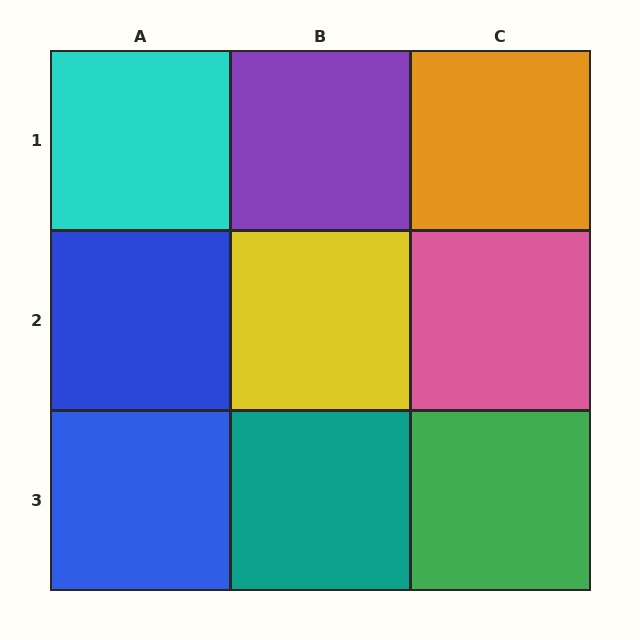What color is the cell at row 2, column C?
Pink.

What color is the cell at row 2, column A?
Blue.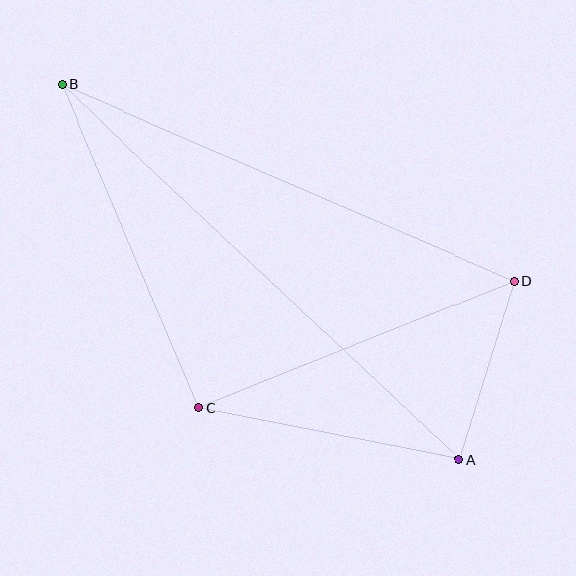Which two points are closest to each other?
Points A and D are closest to each other.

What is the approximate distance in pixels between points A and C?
The distance between A and C is approximately 266 pixels.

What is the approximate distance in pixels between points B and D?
The distance between B and D is approximately 493 pixels.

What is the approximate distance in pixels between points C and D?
The distance between C and D is approximately 340 pixels.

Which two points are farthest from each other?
Points A and B are farthest from each other.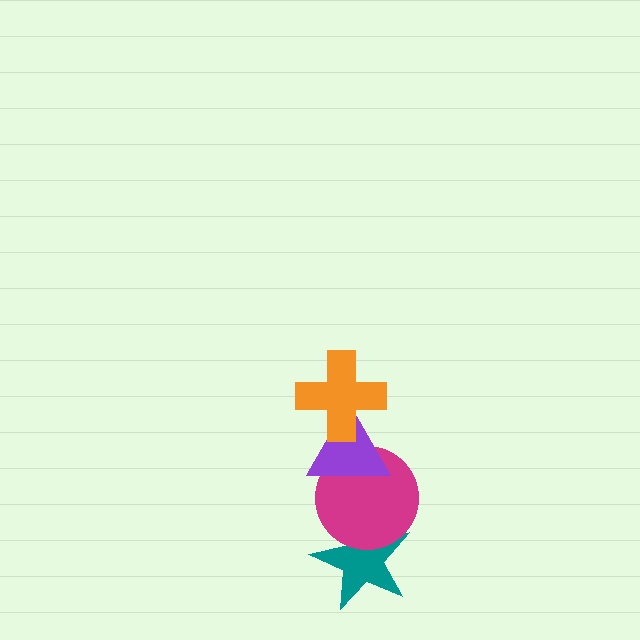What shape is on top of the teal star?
The magenta circle is on top of the teal star.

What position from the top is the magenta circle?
The magenta circle is 3rd from the top.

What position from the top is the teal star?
The teal star is 4th from the top.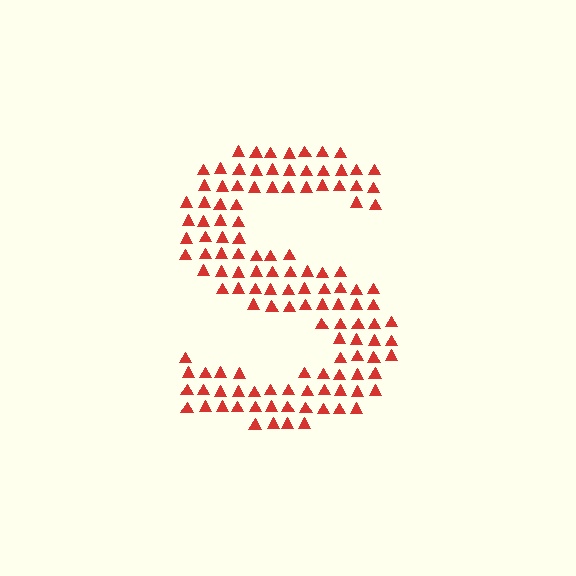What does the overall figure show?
The overall figure shows the letter S.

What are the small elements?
The small elements are triangles.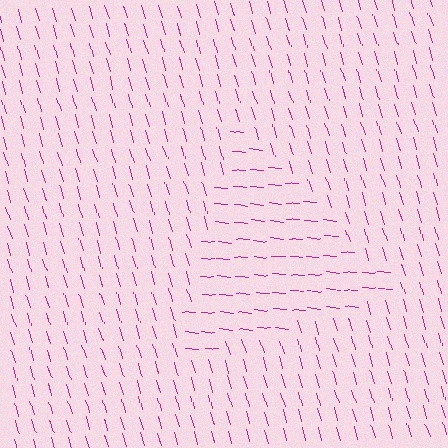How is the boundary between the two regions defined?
The boundary is defined purely by a change in line orientation (approximately 68 degrees difference). All lines are the same color and thickness.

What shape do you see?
I see a triangle.